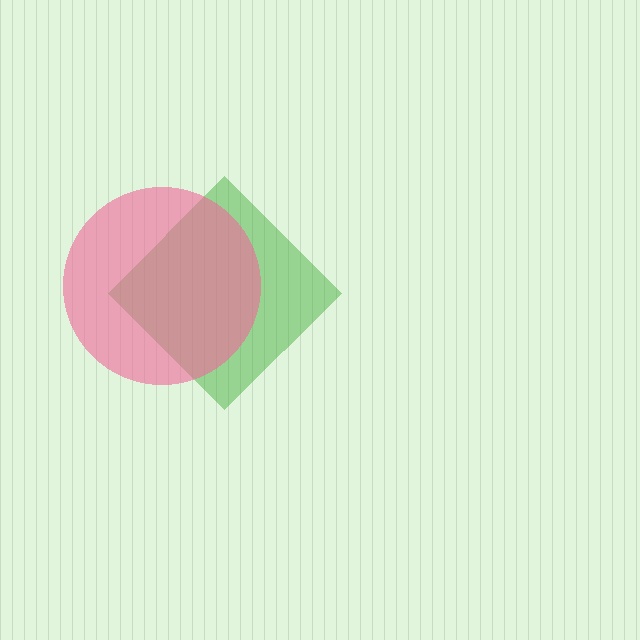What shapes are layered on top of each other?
The layered shapes are: a green diamond, a pink circle.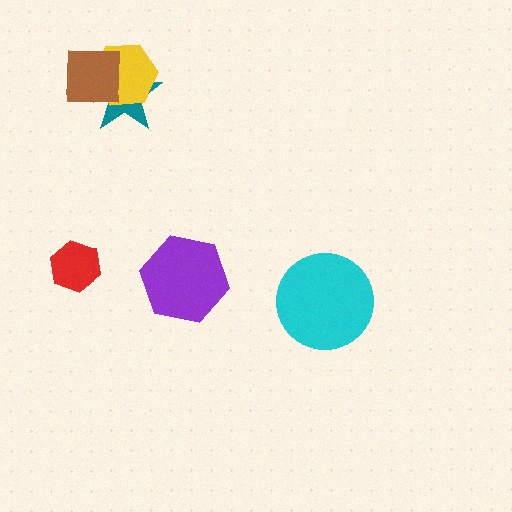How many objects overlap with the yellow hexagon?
2 objects overlap with the yellow hexagon.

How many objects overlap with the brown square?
2 objects overlap with the brown square.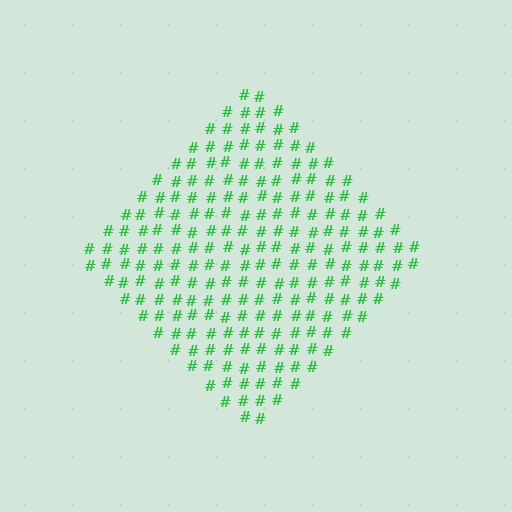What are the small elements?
The small elements are hash symbols.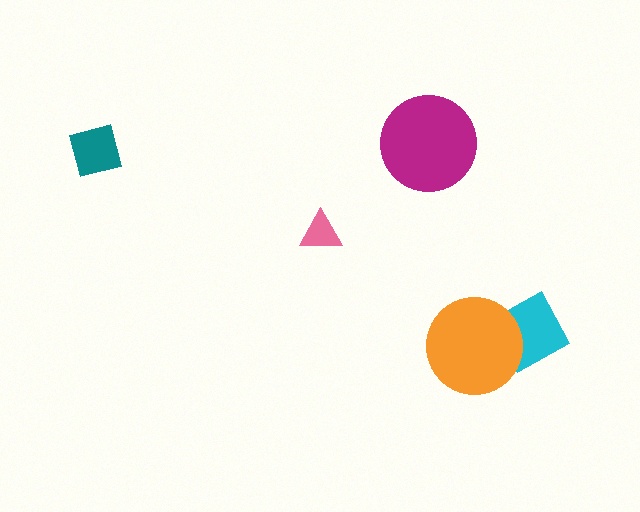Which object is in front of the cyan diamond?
The orange circle is in front of the cyan diamond.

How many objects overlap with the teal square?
0 objects overlap with the teal square.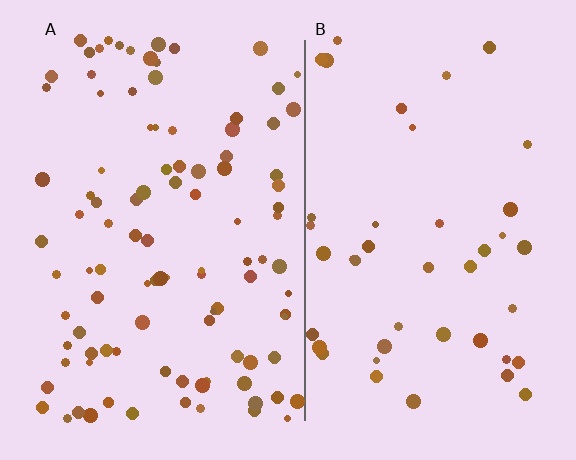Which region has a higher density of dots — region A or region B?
A (the left).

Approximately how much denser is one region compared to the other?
Approximately 2.4× — region A over region B.